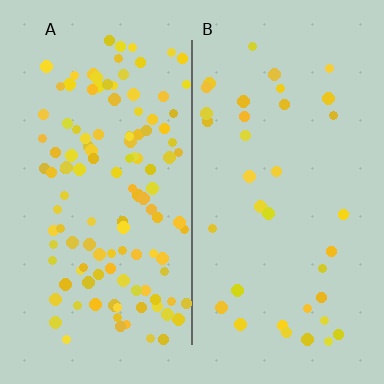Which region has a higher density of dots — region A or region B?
A (the left).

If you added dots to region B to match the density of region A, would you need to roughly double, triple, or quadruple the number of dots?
Approximately triple.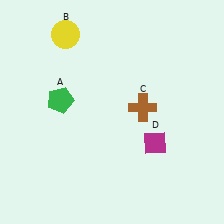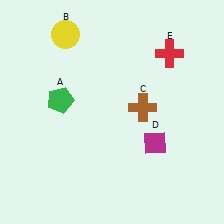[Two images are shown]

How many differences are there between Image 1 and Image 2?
There is 1 difference between the two images.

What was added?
A red cross (E) was added in Image 2.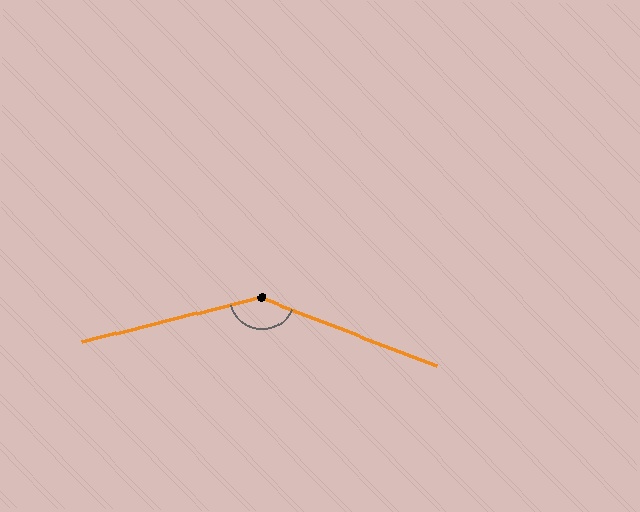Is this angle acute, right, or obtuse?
It is obtuse.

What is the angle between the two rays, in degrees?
Approximately 145 degrees.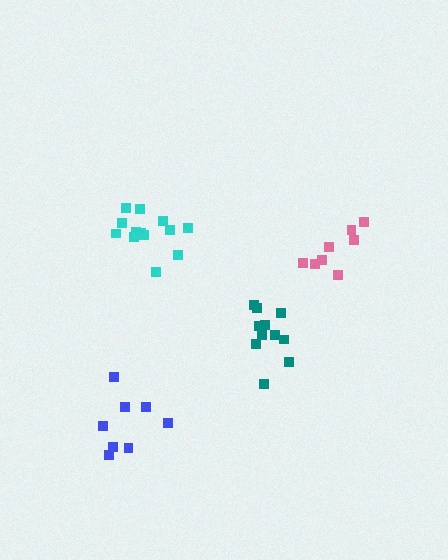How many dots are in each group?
Group 1: 13 dots, Group 2: 8 dots, Group 3: 8 dots, Group 4: 11 dots (40 total).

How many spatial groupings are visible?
There are 4 spatial groupings.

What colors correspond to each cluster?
The clusters are colored: cyan, blue, pink, teal.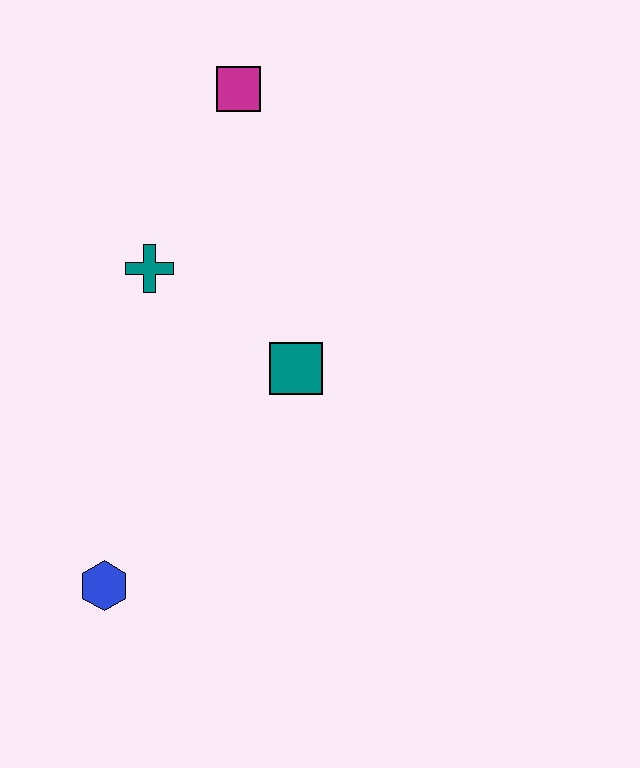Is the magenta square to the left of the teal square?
Yes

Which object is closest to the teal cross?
The teal square is closest to the teal cross.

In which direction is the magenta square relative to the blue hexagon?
The magenta square is above the blue hexagon.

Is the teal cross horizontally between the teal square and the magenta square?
No